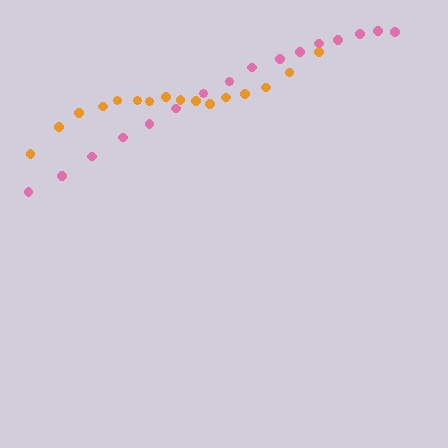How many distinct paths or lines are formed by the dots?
There are 2 distinct paths.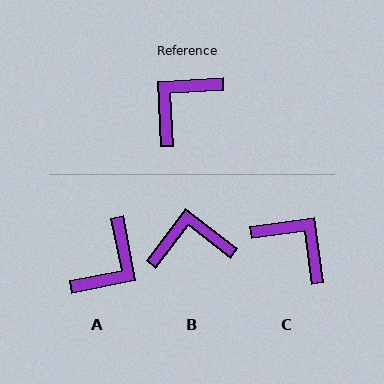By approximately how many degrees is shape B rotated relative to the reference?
Approximately 40 degrees clockwise.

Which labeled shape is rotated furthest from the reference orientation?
A, about 172 degrees away.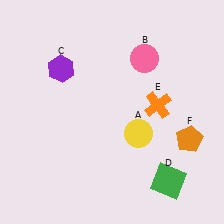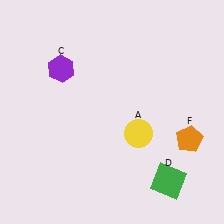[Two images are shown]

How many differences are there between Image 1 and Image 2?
There are 2 differences between the two images.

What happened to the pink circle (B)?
The pink circle (B) was removed in Image 2. It was in the top-right area of Image 1.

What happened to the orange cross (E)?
The orange cross (E) was removed in Image 2. It was in the top-right area of Image 1.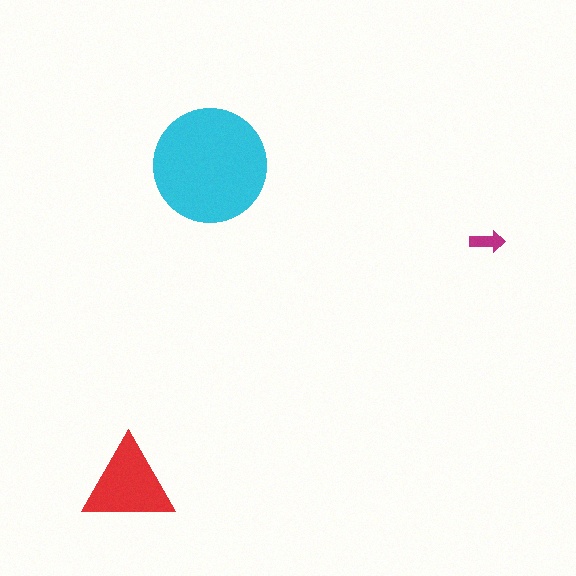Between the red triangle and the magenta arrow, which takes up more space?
The red triangle.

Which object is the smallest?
The magenta arrow.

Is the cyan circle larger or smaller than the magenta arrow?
Larger.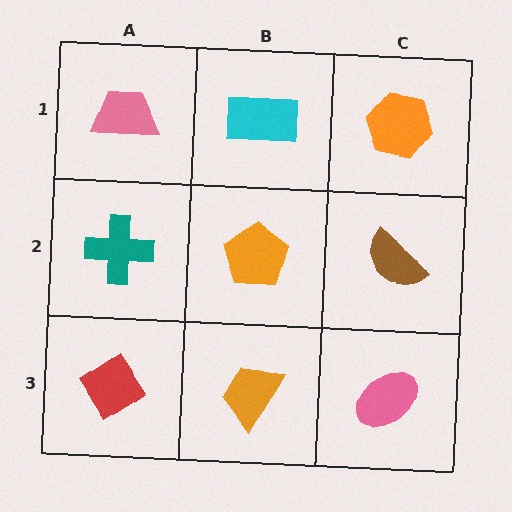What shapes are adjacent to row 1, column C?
A brown semicircle (row 2, column C), a cyan rectangle (row 1, column B).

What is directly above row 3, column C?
A brown semicircle.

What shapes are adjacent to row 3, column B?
An orange pentagon (row 2, column B), a red diamond (row 3, column A), a pink ellipse (row 3, column C).